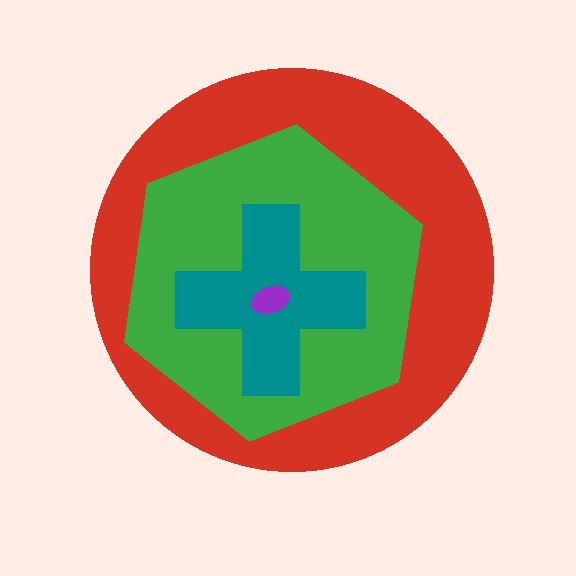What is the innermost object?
The purple ellipse.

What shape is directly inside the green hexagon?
The teal cross.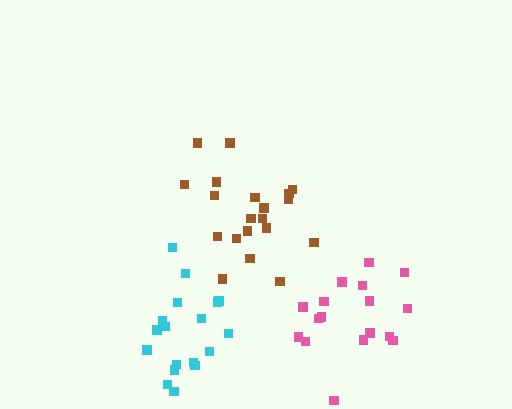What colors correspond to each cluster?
The clusters are colored: pink, cyan, brown.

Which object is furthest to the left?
The cyan cluster is leftmost.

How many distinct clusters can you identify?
There are 3 distinct clusters.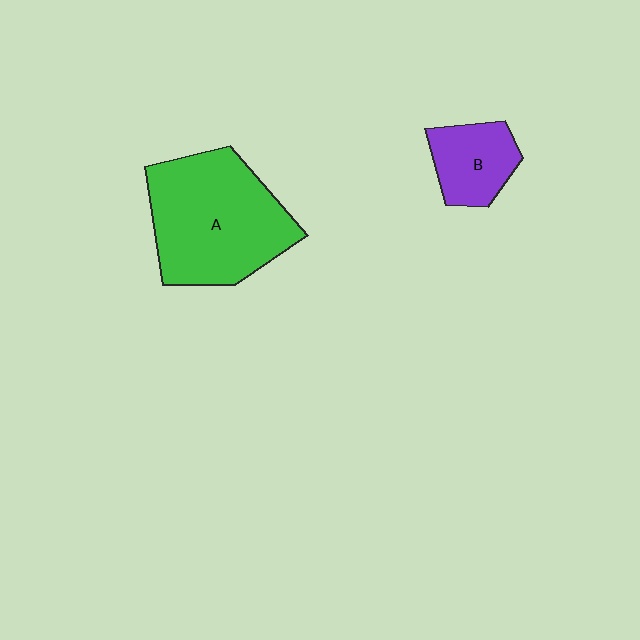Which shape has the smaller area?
Shape B (purple).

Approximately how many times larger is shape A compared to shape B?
Approximately 2.5 times.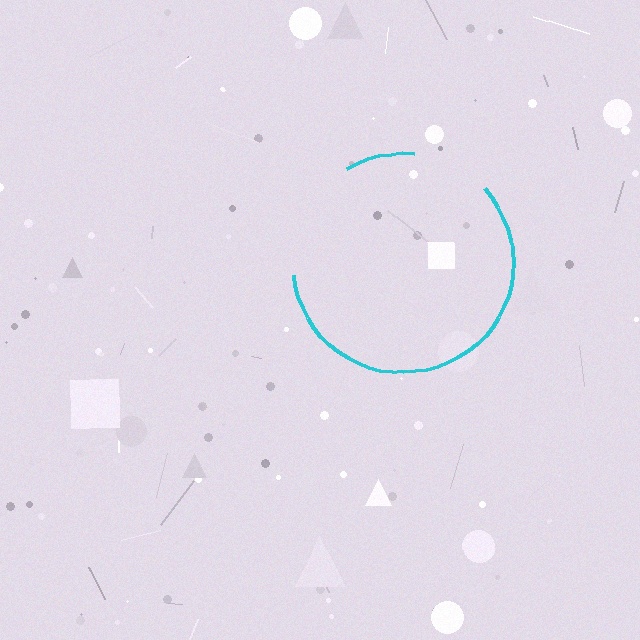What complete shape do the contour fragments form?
The contour fragments form a circle.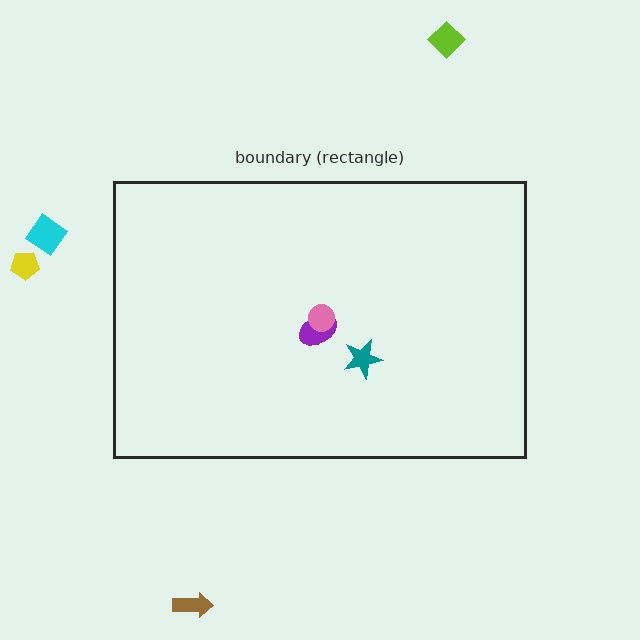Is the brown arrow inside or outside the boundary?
Outside.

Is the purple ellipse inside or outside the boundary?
Inside.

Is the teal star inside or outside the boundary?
Inside.